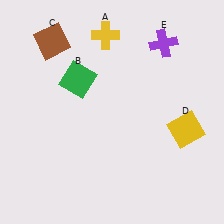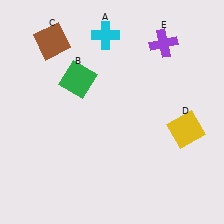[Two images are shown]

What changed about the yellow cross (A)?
In Image 1, A is yellow. In Image 2, it changed to cyan.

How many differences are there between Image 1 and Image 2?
There is 1 difference between the two images.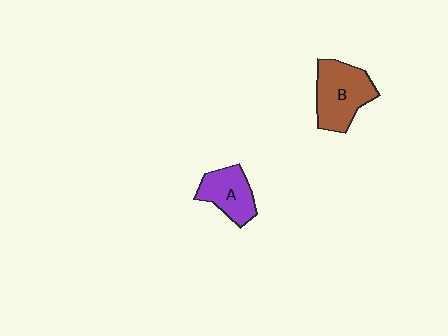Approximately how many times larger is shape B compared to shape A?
Approximately 1.4 times.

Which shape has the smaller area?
Shape A (purple).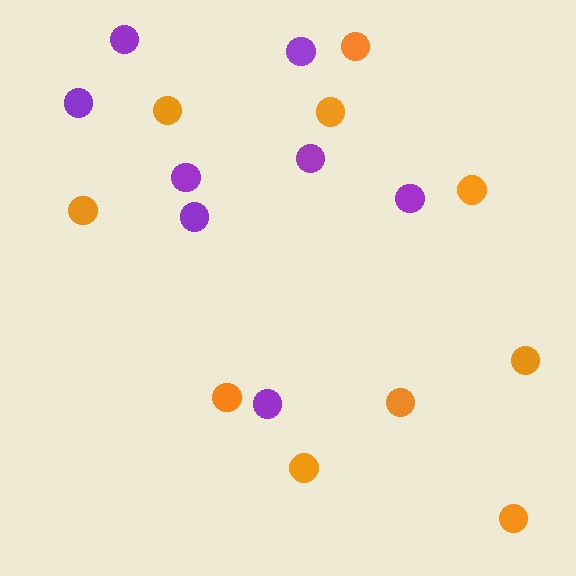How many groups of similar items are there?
There are 2 groups: one group of purple circles (8) and one group of orange circles (10).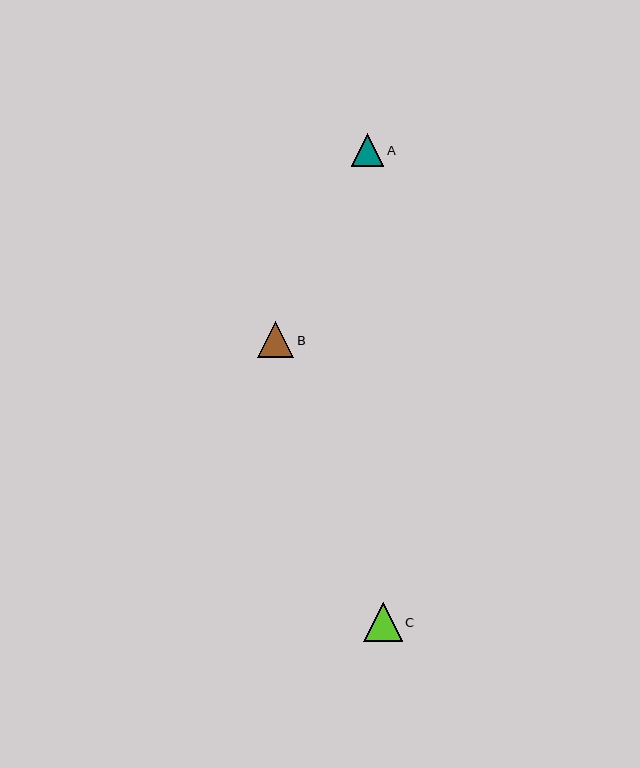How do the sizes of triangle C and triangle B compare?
Triangle C and triangle B are approximately the same size.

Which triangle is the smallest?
Triangle A is the smallest with a size of approximately 33 pixels.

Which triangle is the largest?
Triangle C is the largest with a size of approximately 39 pixels.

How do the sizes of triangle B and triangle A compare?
Triangle B and triangle A are approximately the same size.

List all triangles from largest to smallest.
From largest to smallest: C, B, A.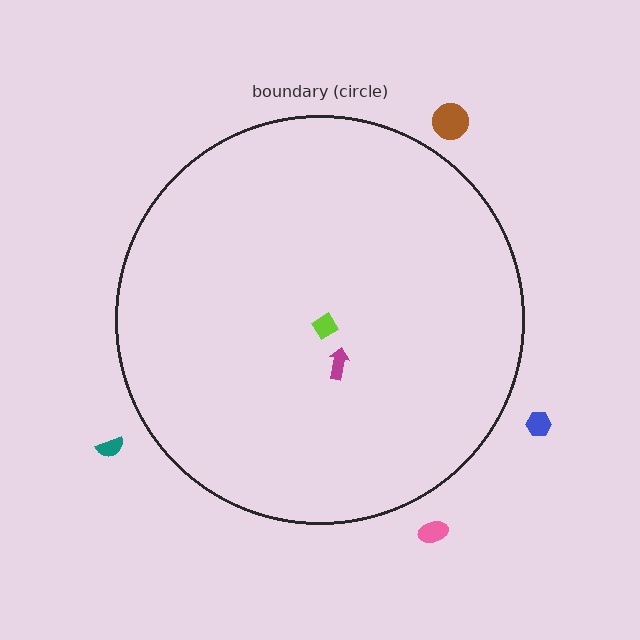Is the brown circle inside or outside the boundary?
Outside.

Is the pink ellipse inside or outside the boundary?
Outside.